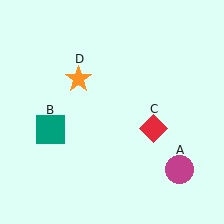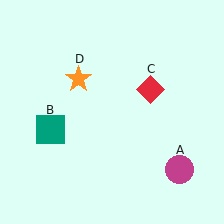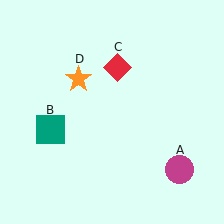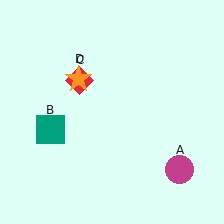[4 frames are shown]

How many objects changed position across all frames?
1 object changed position: red diamond (object C).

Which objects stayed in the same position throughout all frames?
Magenta circle (object A) and teal square (object B) and orange star (object D) remained stationary.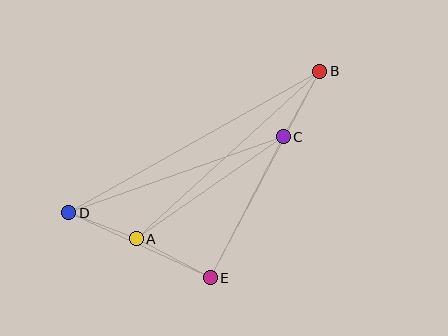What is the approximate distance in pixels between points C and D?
The distance between C and D is approximately 227 pixels.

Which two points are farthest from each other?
Points B and D are farthest from each other.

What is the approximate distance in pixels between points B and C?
The distance between B and C is approximately 75 pixels.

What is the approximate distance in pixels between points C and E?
The distance between C and E is approximately 159 pixels.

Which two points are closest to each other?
Points A and D are closest to each other.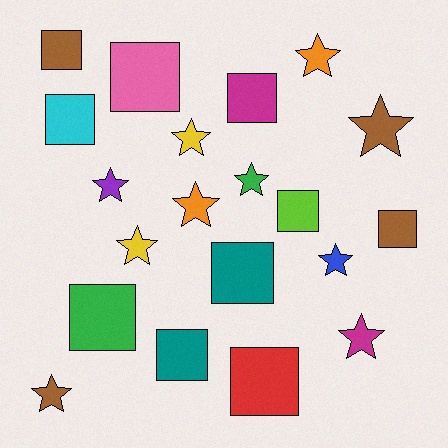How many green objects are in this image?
There are 2 green objects.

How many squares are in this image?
There are 10 squares.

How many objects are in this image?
There are 20 objects.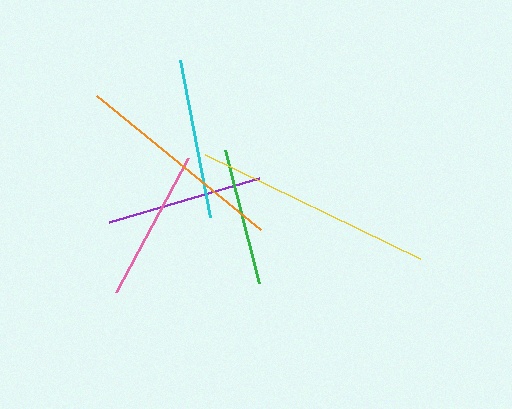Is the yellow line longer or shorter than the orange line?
The yellow line is longer than the orange line.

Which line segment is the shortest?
The green line is the shortest at approximately 137 pixels.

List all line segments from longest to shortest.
From longest to shortest: yellow, orange, cyan, purple, pink, green.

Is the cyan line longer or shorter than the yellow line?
The yellow line is longer than the cyan line.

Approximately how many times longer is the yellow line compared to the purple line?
The yellow line is approximately 1.5 times the length of the purple line.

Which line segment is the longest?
The yellow line is the longest at approximately 238 pixels.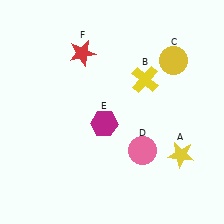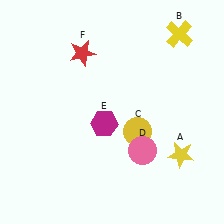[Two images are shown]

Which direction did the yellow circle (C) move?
The yellow circle (C) moved down.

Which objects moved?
The objects that moved are: the yellow cross (B), the yellow circle (C).